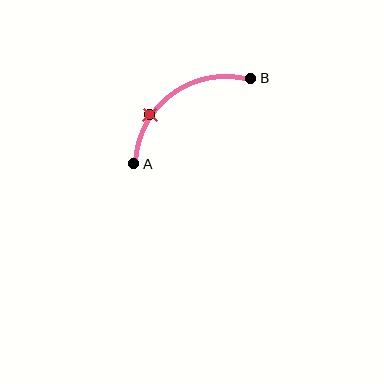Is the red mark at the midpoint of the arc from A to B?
No. The red mark lies on the arc but is closer to endpoint A. The arc midpoint would be at the point on the curve equidistant along the arc from both A and B.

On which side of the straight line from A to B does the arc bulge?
The arc bulges above and to the left of the straight line connecting A and B.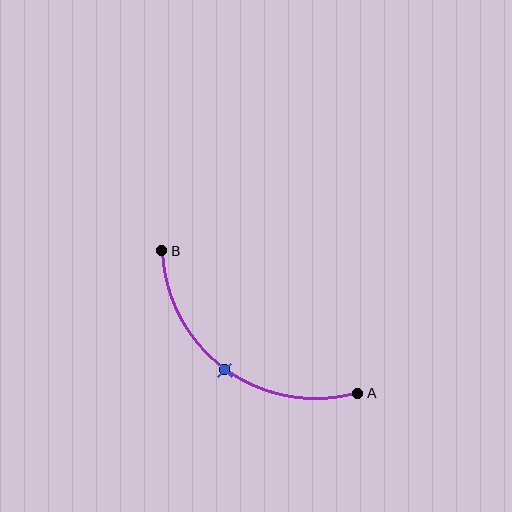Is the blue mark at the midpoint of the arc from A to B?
Yes. The blue mark lies on the arc at equal arc-length from both A and B — it is the arc midpoint.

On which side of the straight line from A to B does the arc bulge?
The arc bulges below and to the left of the straight line connecting A and B.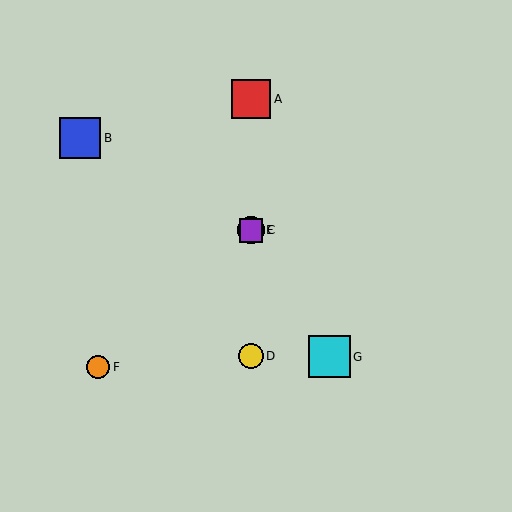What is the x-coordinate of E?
Object E is at x≈251.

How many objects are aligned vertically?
4 objects (A, C, D, E) are aligned vertically.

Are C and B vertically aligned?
No, C is at x≈251 and B is at x≈80.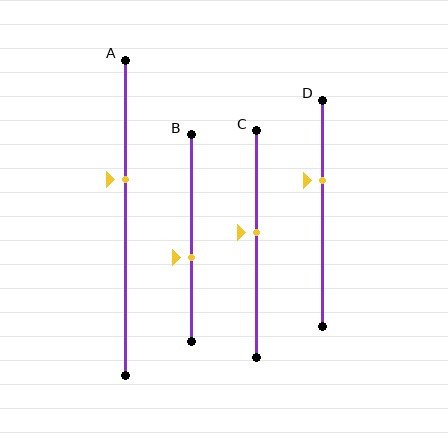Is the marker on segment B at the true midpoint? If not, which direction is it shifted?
No, the marker on segment B is shifted downward by about 9% of the segment length.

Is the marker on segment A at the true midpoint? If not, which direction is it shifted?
No, the marker on segment A is shifted upward by about 12% of the segment length.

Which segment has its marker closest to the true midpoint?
Segment C has its marker closest to the true midpoint.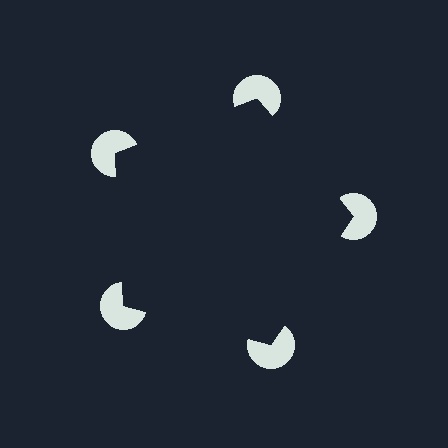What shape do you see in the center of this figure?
An illusory pentagon — its edges are inferred from the aligned wedge cuts in the pac-man discs, not physically drawn.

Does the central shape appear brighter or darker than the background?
It typically appears slightly darker than the background, even though no actual brightness change is drawn.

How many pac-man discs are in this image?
There are 5 — one at each vertex of the illusory pentagon.